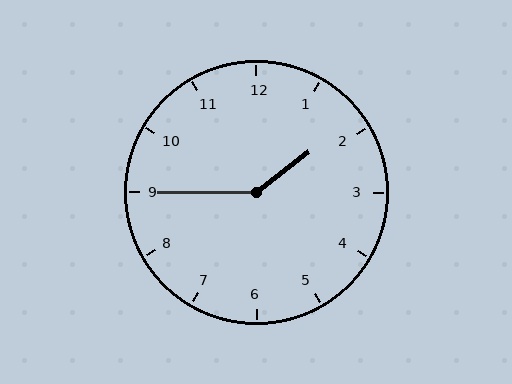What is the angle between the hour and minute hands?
Approximately 142 degrees.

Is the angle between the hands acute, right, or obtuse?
It is obtuse.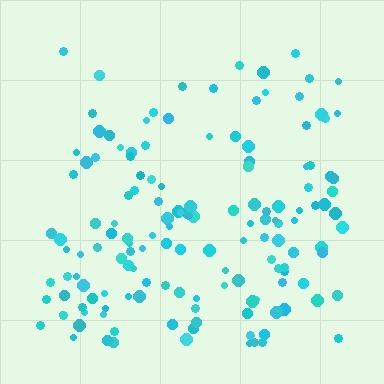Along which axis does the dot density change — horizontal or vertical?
Vertical.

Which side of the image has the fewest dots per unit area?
The top.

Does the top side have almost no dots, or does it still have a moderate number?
Still a moderate number, just noticeably fewer than the bottom.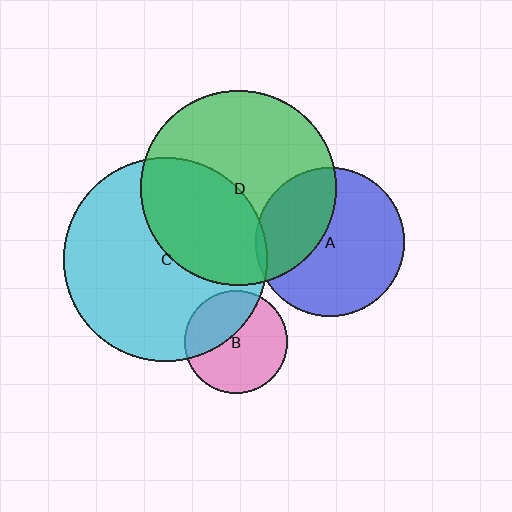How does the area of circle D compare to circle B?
Approximately 3.6 times.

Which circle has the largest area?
Circle C (cyan).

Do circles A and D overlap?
Yes.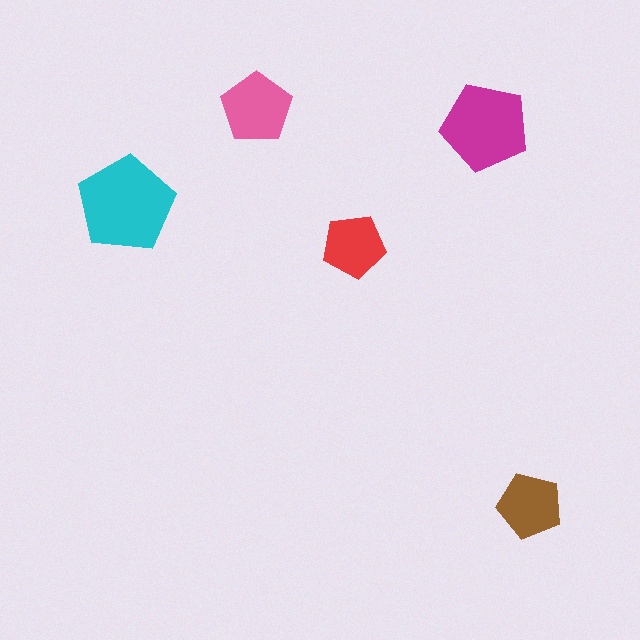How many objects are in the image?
There are 5 objects in the image.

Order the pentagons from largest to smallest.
the cyan one, the magenta one, the pink one, the brown one, the red one.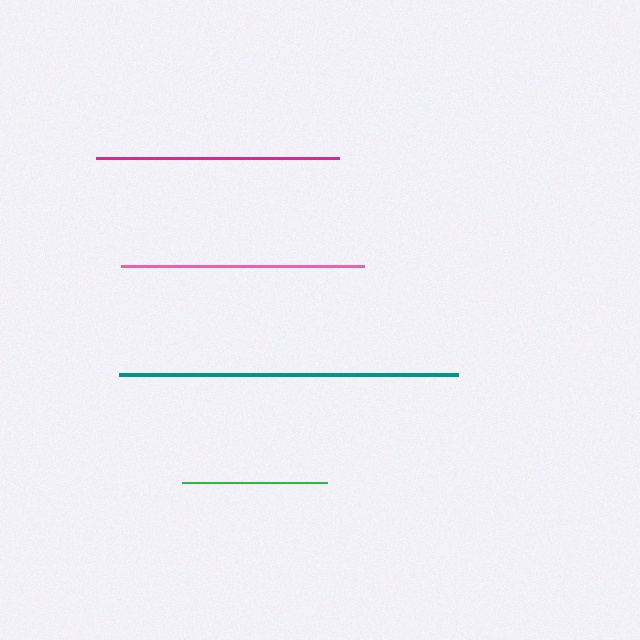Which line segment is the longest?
The teal line is the longest at approximately 339 pixels.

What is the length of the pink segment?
The pink segment is approximately 242 pixels long.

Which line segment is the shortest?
The green line is the shortest at approximately 146 pixels.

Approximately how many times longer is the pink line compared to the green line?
The pink line is approximately 1.7 times the length of the green line.